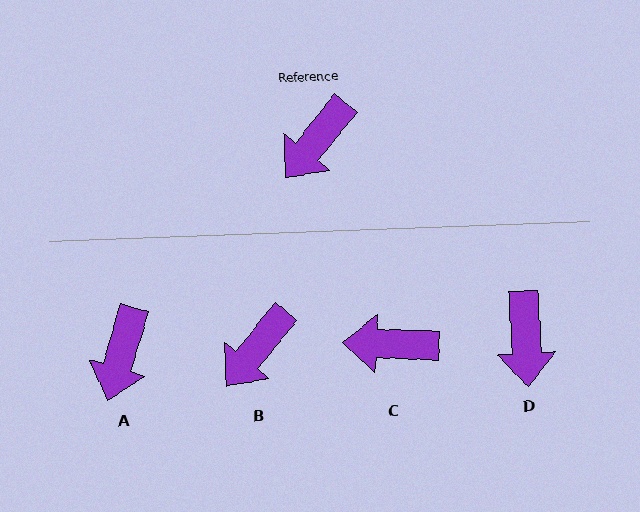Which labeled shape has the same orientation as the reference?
B.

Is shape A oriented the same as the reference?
No, it is off by about 23 degrees.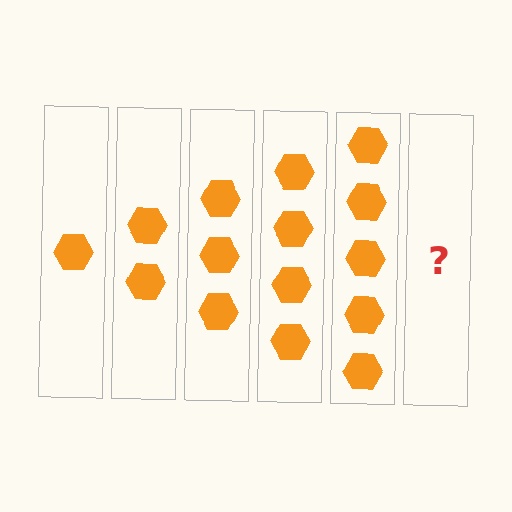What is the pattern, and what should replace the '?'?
The pattern is that each step adds one more hexagon. The '?' should be 6 hexagons.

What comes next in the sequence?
The next element should be 6 hexagons.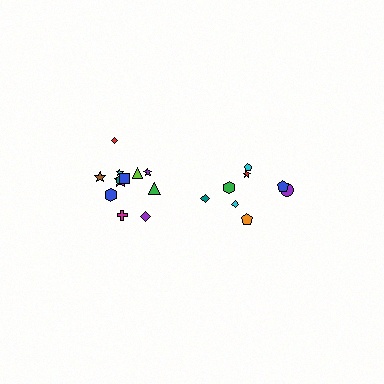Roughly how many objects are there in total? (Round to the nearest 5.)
Roughly 20 objects in total.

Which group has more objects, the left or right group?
The left group.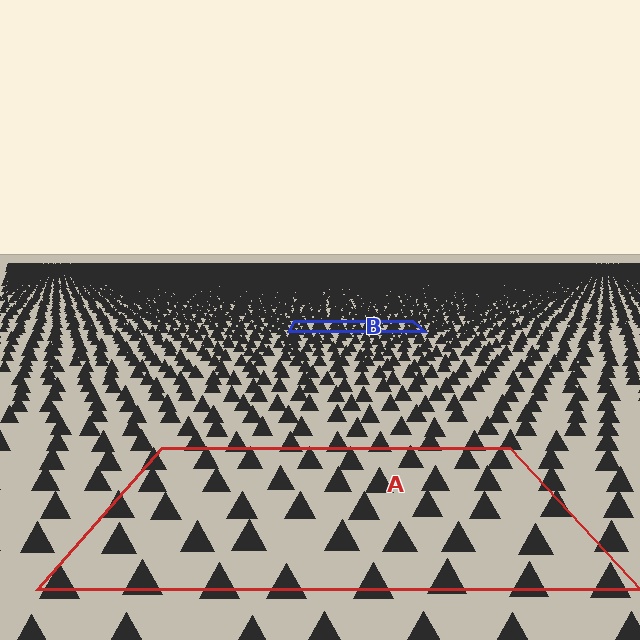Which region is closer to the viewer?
Region A is closer. The texture elements there are larger and more spread out.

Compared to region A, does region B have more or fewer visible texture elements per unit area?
Region B has more texture elements per unit area — they are packed more densely because it is farther away.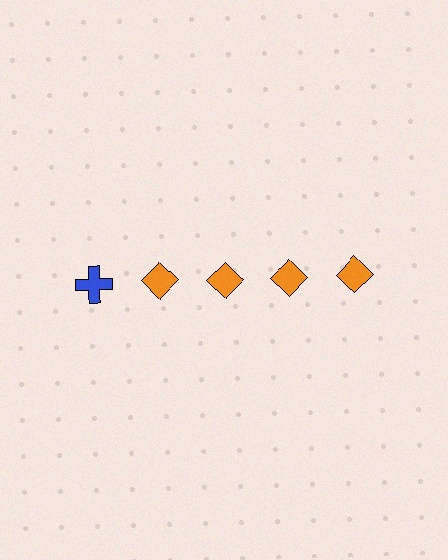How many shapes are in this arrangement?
There are 5 shapes arranged in a grid pattern.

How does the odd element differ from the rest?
It differs in both color (blue instead of orange) and shape (cross instead of diamond).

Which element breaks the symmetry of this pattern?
The blue cross in the top row, leftmost column breaks the symmetry. All other shapes are orange diamonds.